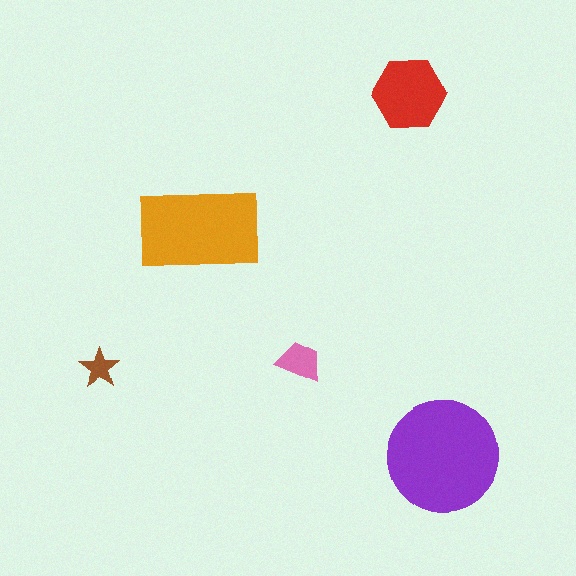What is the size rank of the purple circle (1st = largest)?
1st.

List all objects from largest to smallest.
The purple circle, the orange rectangle, the red hexagon, the pink trapezoid, the brown star.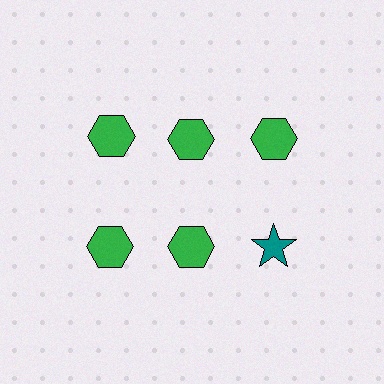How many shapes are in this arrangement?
There are 6 shapes arranged in a grid pattern.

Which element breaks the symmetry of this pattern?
The teal star in the second row, center column breaks the symmetry. All other shapes are green hexagons.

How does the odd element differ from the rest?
It differs in both color (teal instead of green) and shape (star instead of hexagon).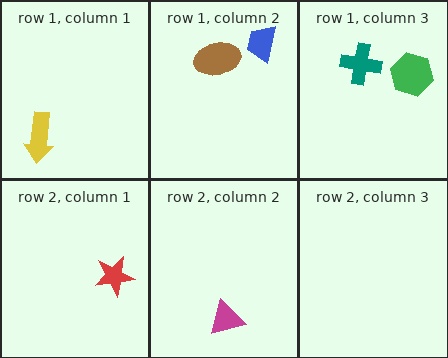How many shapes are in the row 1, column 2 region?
2.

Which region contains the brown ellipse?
The row 1, column 2 region.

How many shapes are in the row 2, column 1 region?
1.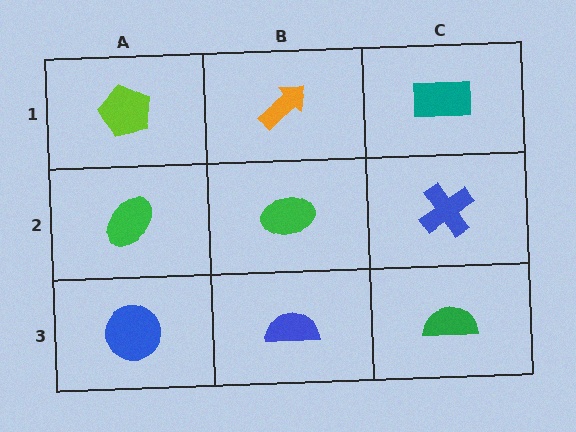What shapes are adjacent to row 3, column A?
A green ellipse (row 2, column A), a blue semicircle (row 3, column B).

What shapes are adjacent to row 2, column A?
A lime pentagon (row 1, column A), a blue circle (row 3, column A), a green ellipse (row 2, column B).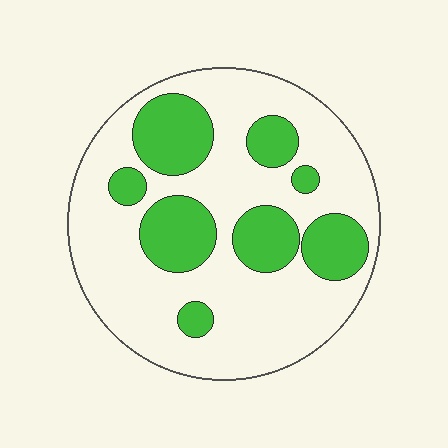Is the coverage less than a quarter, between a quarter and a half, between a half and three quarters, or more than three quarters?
Between a quarter and a half.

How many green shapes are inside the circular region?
8.